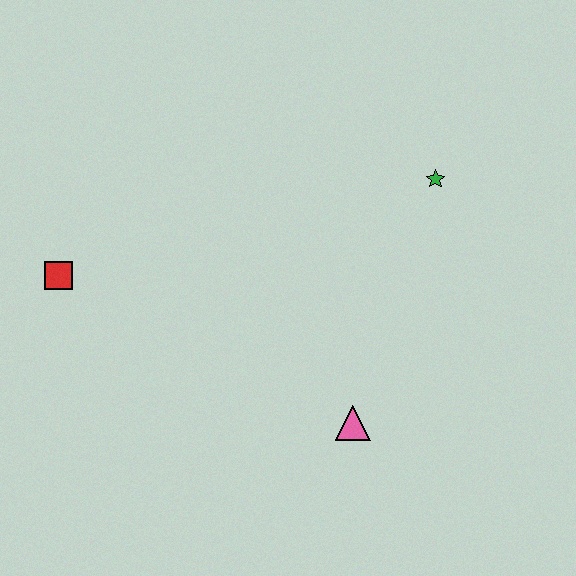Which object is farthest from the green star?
The red square is farthest from the green star.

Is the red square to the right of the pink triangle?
No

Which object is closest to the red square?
The pink triangle is closest to the red square.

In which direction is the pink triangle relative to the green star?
The pink triangle is below the green star.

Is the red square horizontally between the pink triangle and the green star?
No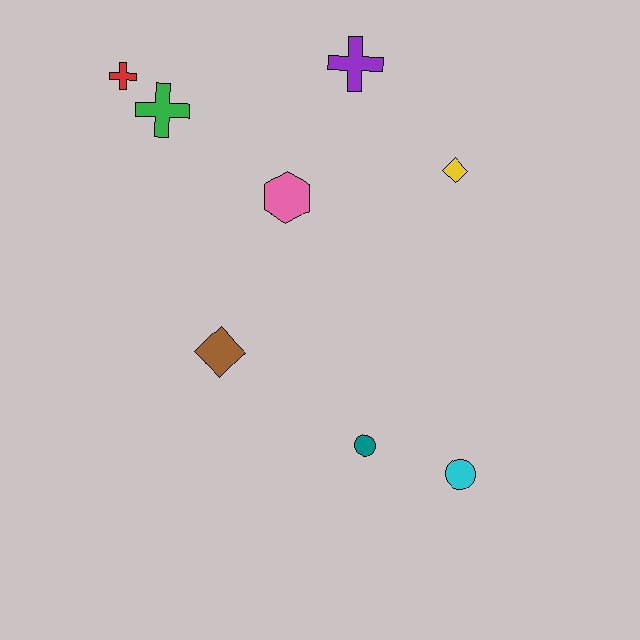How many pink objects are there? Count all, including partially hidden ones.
There is 1 pink object.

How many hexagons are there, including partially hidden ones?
There is 1 hexagon.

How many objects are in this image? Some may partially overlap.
There are 8 objects.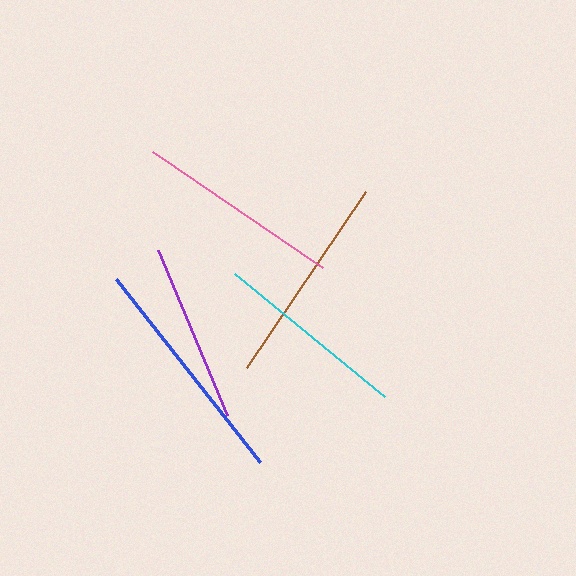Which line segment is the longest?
The blue line is the longest at approximately 233 pixels.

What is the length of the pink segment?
The pink segment is approximately 205 pixels long.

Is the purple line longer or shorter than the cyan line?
The cyan line is longer than the purple line.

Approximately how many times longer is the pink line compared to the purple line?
The pink line is approximately 1.1 times the length of the purple line.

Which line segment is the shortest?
The purple line is the shortest at approximately 179 pixels.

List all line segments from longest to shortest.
From longest to shortest: blue, brown, pink, cyan, purple.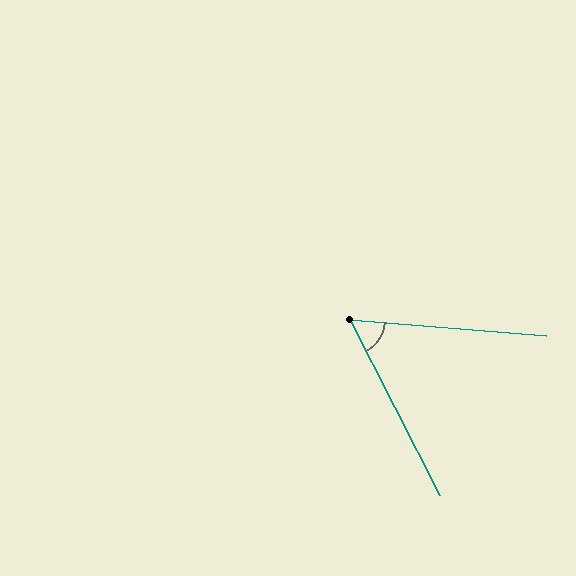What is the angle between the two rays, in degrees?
Approximately 58 degrees.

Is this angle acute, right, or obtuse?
It is acute.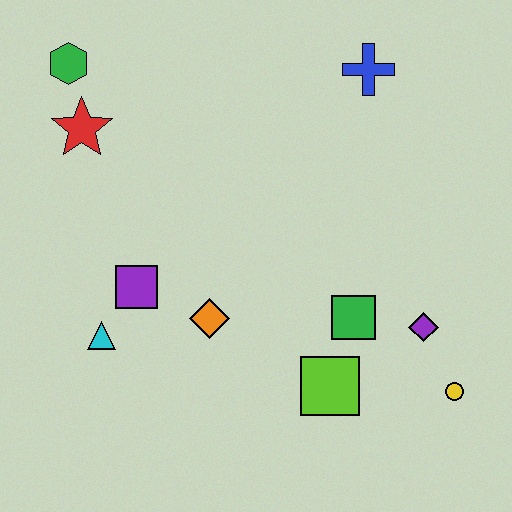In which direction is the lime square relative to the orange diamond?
The lime square is to the right of the orange diamond.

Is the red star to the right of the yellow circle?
No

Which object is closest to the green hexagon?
The red star is closest to the green hexagon.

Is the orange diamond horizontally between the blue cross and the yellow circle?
No